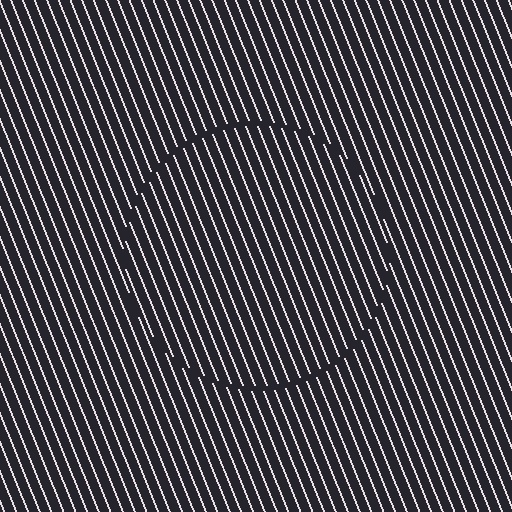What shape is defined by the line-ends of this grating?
An illusory circle. The interior of the shape contains the same grating, shifted by half a period — the contour is defined by the phase discontinuity where line-ends from the inner and outer gratings abut.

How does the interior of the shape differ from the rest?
The interior of the shape contains the same grating, shifted by half a period — the contour is defined by the phase discontinuity where line-ends from the inner and outer gratings abut.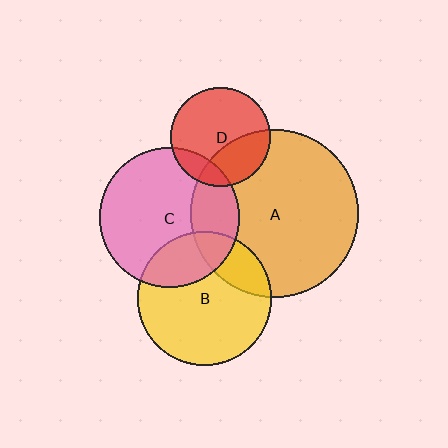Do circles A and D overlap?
Yes.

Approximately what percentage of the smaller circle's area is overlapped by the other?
Approximately 30%.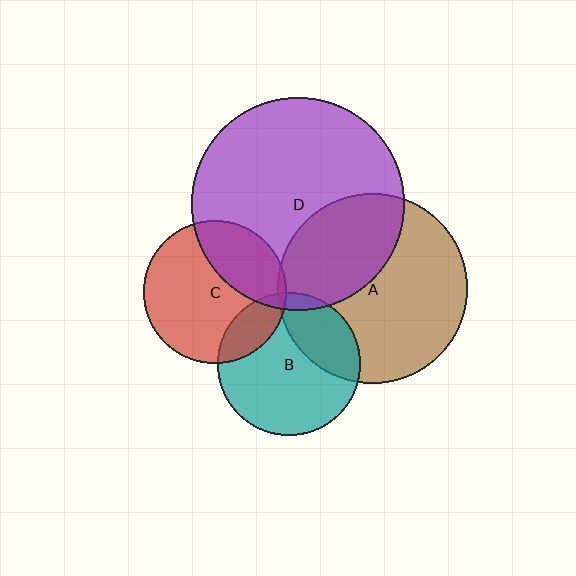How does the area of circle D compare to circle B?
Approximately 2.2 times.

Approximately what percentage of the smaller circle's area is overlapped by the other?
Approximately 15%.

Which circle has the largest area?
Circle D (purple).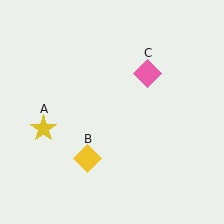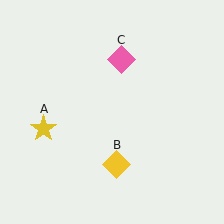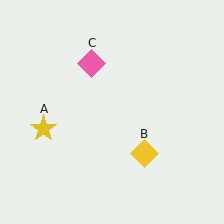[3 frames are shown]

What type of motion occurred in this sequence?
The yellow diamond (object B), pink diamond (object C) rotated counterclockwise around the center of the scene.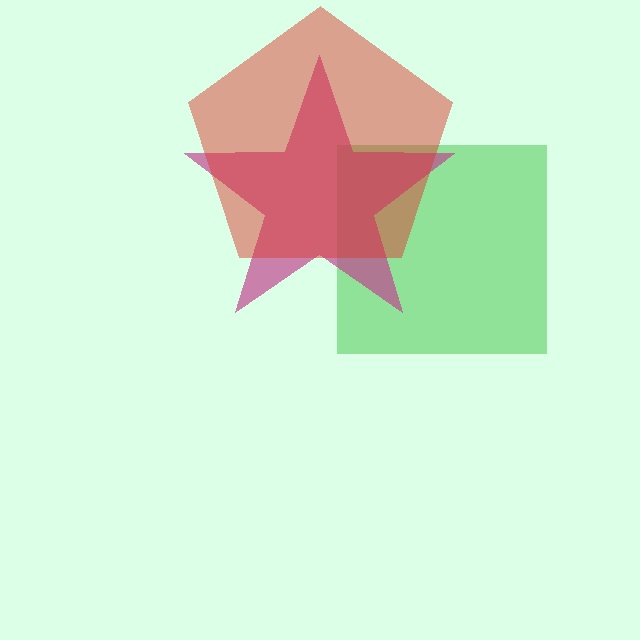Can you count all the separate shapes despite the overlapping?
Yes, there are 3 separate shapes.